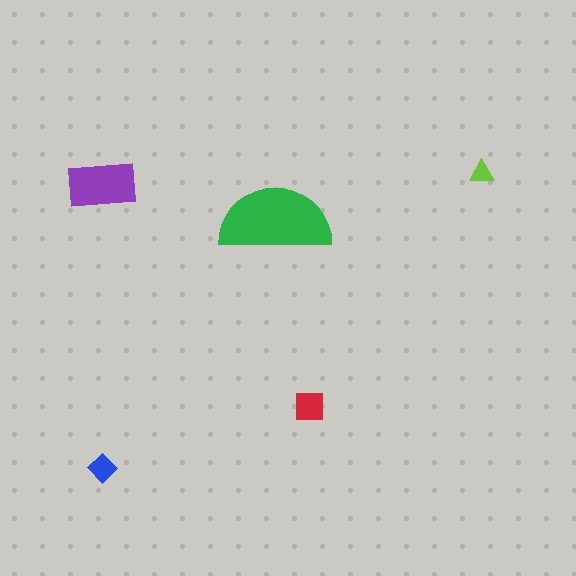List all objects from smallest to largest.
The lime triangle, the blue diamond, the red square, the purple rectangle, the green semicircle.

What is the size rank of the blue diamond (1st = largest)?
4th.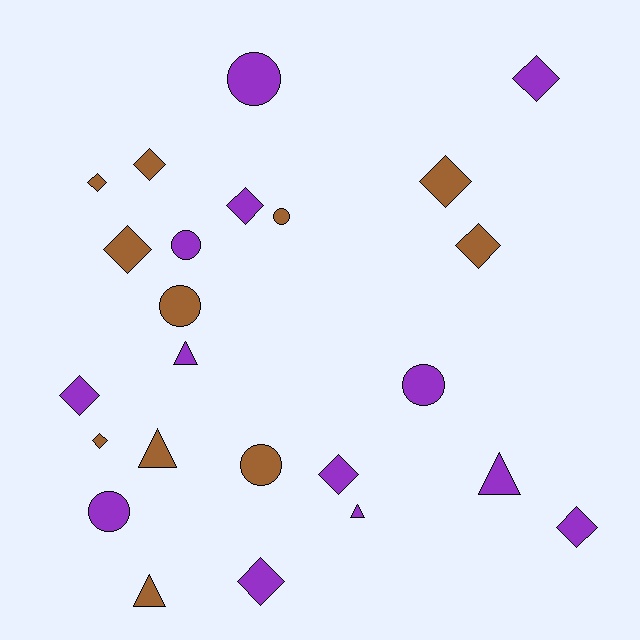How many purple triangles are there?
There are 3 purple triangles.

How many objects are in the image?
There are 24 objects.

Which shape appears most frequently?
Diamond, with 12 objects.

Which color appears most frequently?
Purple, with 13 objects.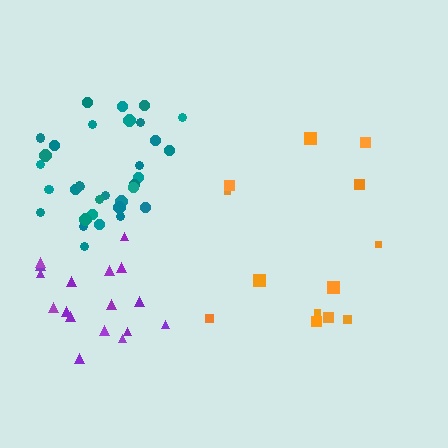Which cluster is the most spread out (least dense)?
Orange.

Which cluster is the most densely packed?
Teal.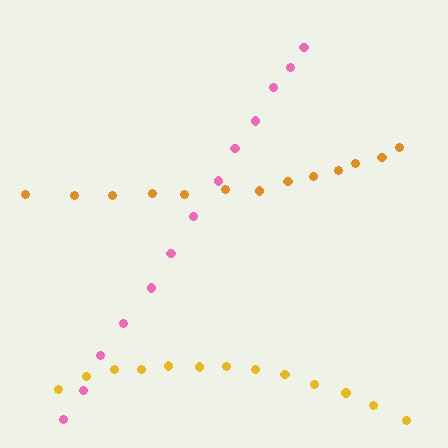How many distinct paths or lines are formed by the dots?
There are 3 distinct paths.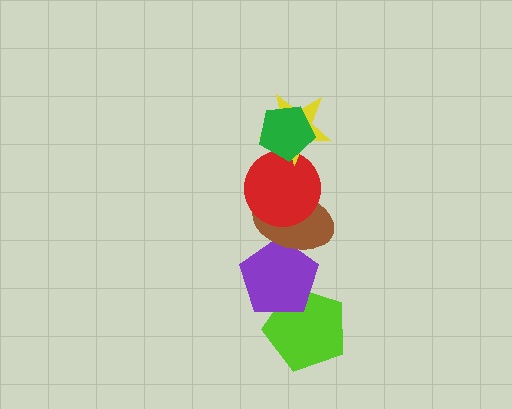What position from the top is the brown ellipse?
The brown ellipse is 4th from the top.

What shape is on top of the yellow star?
The green pentagon is on top of the yellow star.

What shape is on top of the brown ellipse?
The red circle is on top of the brown ellipse.